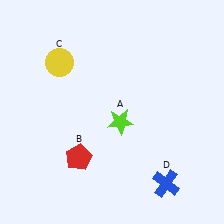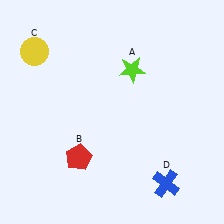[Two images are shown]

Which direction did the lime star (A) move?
The lime star (A) moved up.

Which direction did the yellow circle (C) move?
The yellow circle (C) moved left.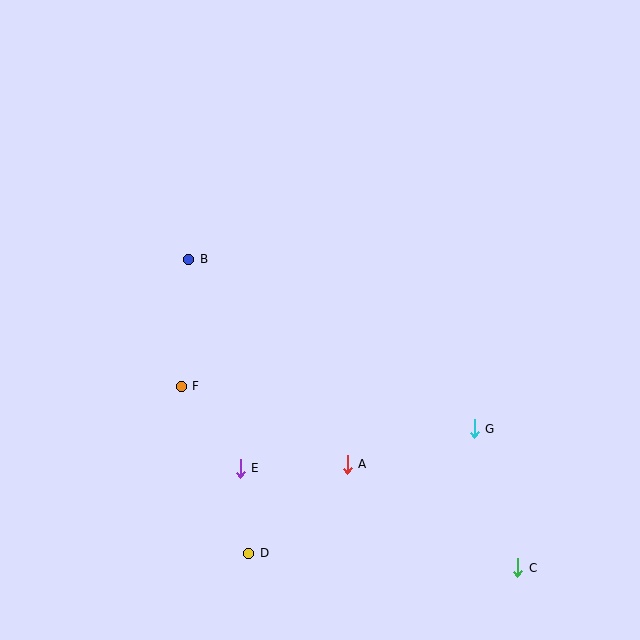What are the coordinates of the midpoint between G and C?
The midpoint between G and C is at (496, 498).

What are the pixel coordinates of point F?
Point F is at (181, 386).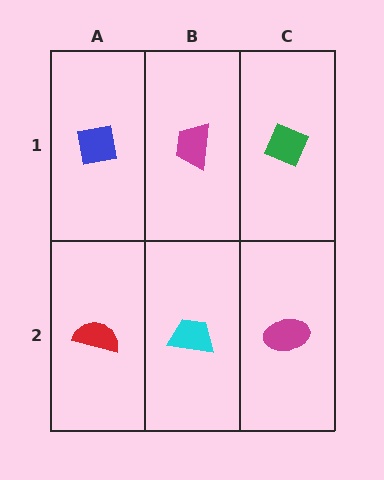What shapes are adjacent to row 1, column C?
A magenta ellipse (row 2, column C), a magenta trapezoid (row 1, column B).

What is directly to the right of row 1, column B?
A green diamond.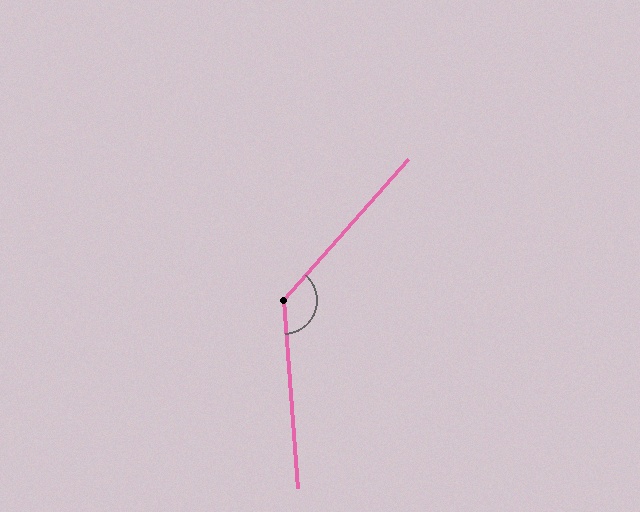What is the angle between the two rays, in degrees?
Approximately 134 degrees.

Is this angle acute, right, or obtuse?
It is obtuse.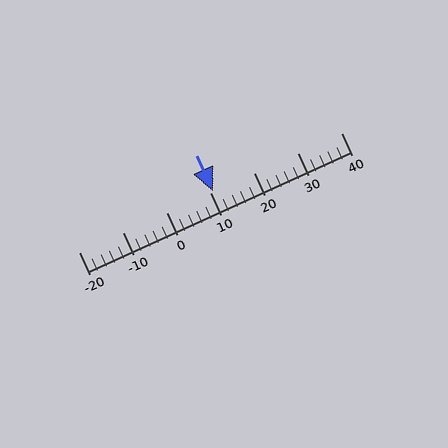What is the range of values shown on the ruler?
The ruler shows values from -20 to 40.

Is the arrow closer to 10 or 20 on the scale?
The arrow is closer to 10.